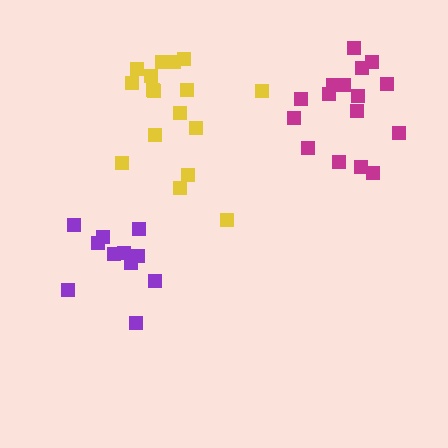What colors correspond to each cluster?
The clusters are colored: yellow, purple, magenta.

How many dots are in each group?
Group 1: 17 dots, Group 2: 11 dots, Group 3: 16 dots (44 total).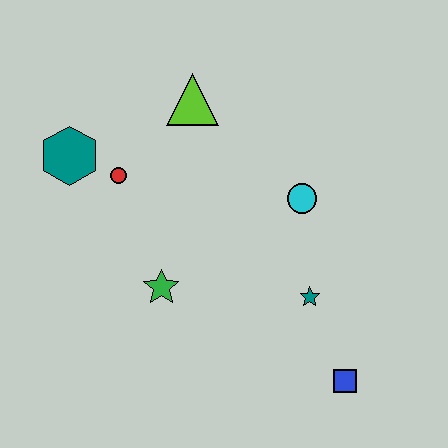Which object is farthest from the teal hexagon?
The blue square is farthest from the teal hexagon.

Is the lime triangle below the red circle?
No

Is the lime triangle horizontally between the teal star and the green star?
Yes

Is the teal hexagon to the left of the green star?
Yes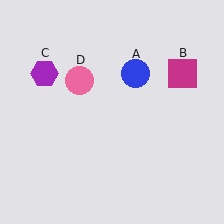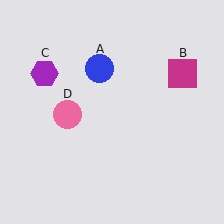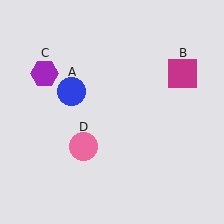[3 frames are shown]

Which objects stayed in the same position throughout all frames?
Magenta square (object B) and purple hexagon (object C) remained stationary.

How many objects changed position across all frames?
2 objects changed position: blue circle (object A), pink circle (object D).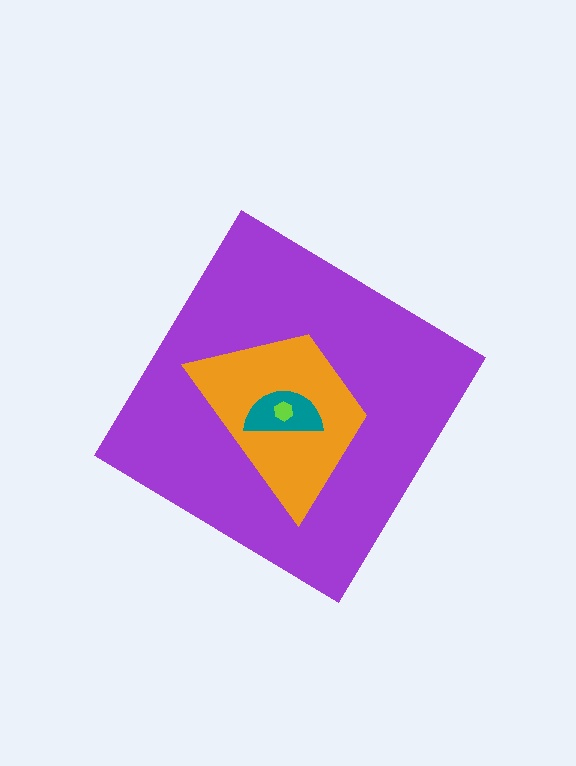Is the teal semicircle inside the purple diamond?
Yes.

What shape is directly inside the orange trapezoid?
The teal semicircle.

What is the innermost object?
The lime hexagon.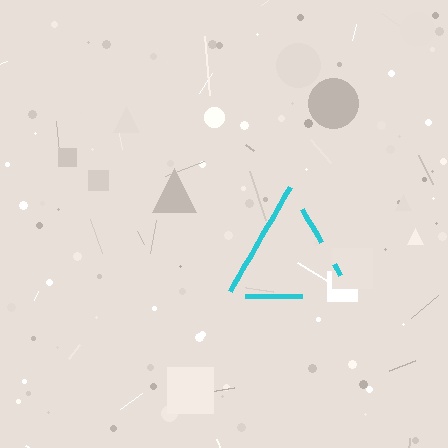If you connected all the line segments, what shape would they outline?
They would outline a triangle.